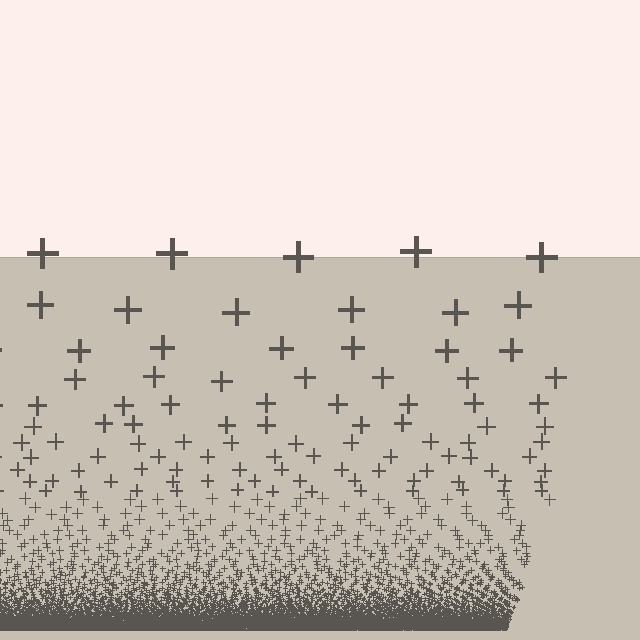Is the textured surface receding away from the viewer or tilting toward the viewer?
The surface appears to tilt toward the viewer. Texture elements get larger and sparser toward the top.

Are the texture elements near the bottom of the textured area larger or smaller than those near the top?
Smaller. The gradient is inverted — elements near the bottom are smaller and denser.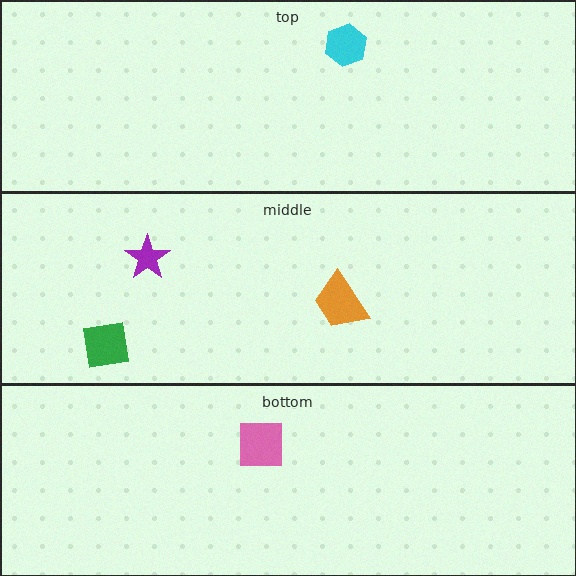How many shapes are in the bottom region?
1.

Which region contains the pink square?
The bottom region.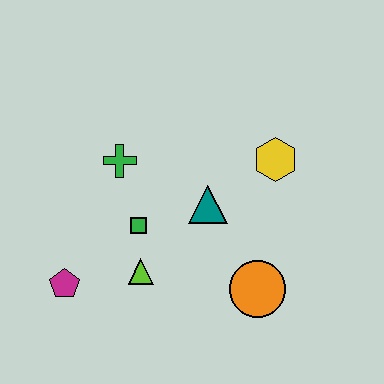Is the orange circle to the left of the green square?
No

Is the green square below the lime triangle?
No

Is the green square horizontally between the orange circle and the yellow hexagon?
No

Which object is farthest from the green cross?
The orange circle is farthest from the green cross.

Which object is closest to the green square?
The lime triangle is closest to the green square.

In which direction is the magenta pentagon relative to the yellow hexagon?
The magenta pentagon is to the left of the yellow hexagon.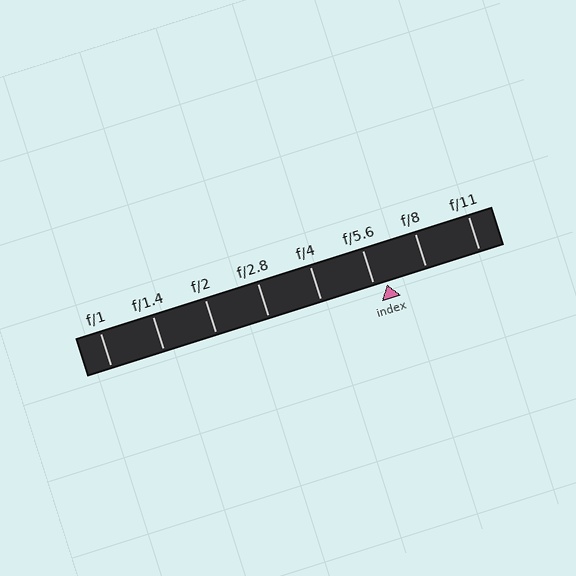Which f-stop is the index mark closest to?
The index mark is closest to f/5.6.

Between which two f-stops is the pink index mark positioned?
The index mark is between f/5.6 and f/8.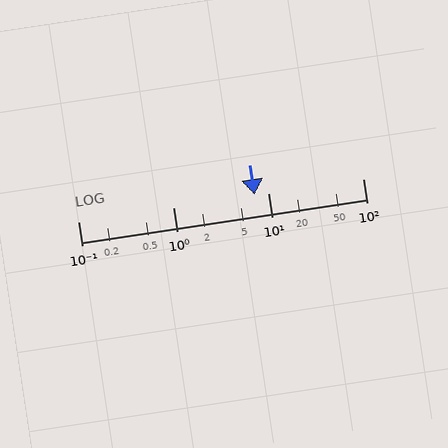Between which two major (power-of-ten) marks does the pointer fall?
The pointer is between 1 and 10.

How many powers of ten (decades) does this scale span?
The scale spans 3 decades, from 0.1 to 100.